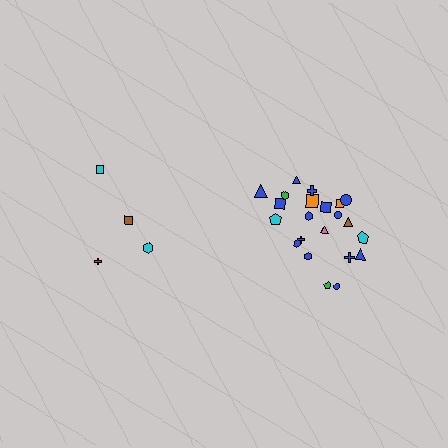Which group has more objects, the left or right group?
The right group.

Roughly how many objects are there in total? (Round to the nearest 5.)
Roughly 25 objects in total.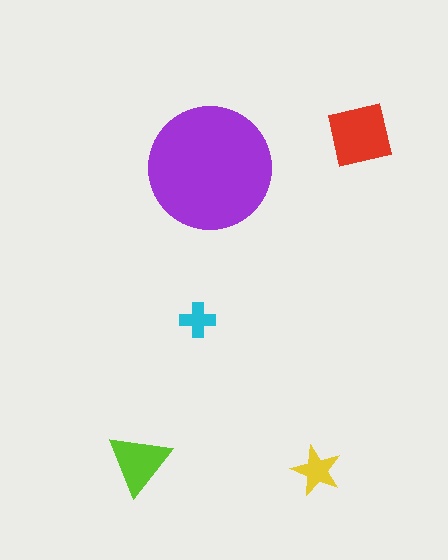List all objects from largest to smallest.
The purple circle, the red square, the lime triangle, the yellow star, the cyan cross.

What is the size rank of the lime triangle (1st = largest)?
3rd.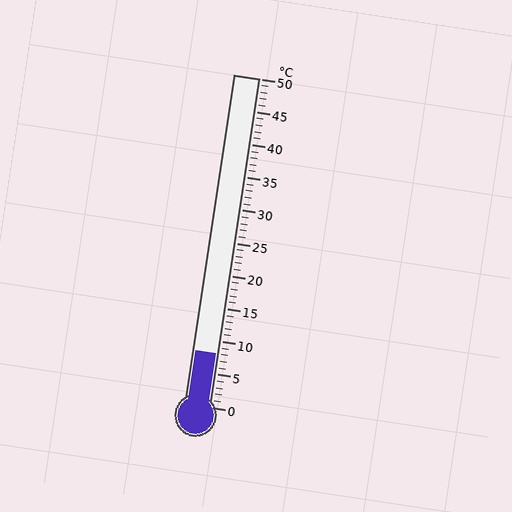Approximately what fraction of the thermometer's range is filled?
The thermometer is filled to approximately 15% of its range.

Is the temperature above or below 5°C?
The temperature is above 5°C.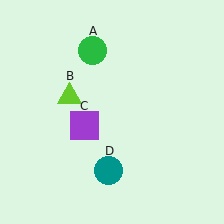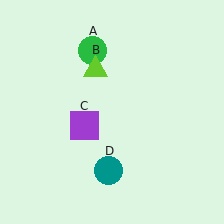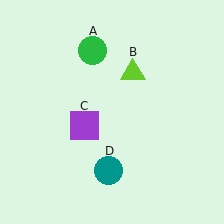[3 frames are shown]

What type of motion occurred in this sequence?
The lime triangle (object B) rotated clockwise around the center of the scene.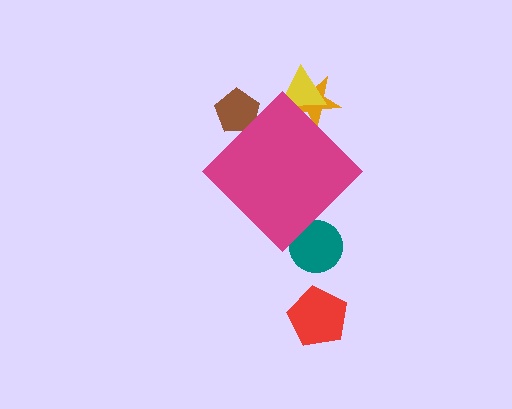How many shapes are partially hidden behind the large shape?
4 shapes are partially hidden.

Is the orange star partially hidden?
Yes, the orange star is partially hidden behind the magenta diamond.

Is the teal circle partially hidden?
Yes, the teal circle is partially hidden behind the magenta diamond.